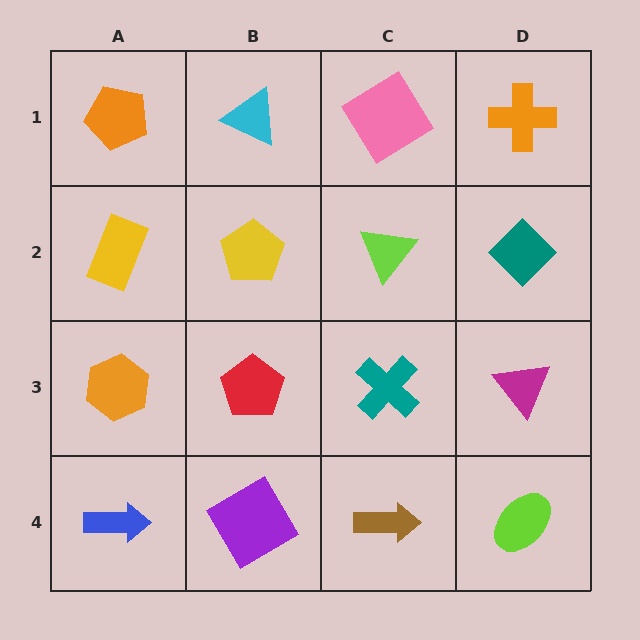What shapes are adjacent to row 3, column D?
A teal diamond (row 2, column D), a lime ellipse (row 4, column D), a teal cross (row 3, column C).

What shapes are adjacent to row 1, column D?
A teal diamond (row 2, column D), a pink diamond (row 1, column C).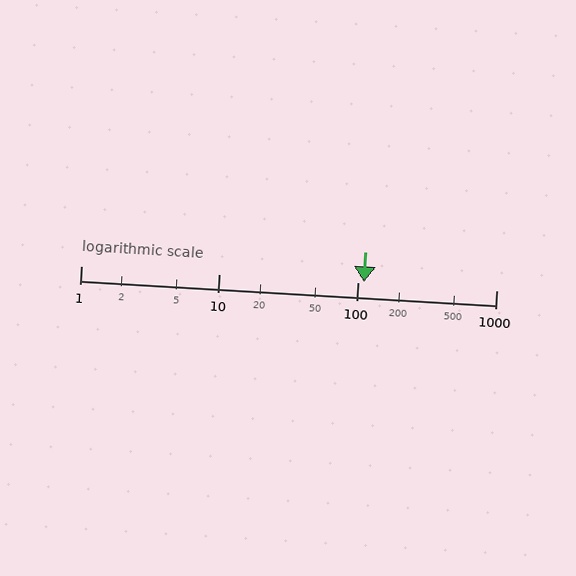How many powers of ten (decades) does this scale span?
The scale spans 3 decades, from 1 to 1000.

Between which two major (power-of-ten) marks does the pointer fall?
The pointer is between 100 and 1000.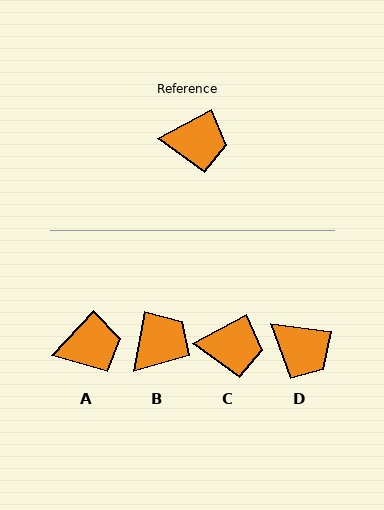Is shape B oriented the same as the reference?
No, it is off by about 53 degrees.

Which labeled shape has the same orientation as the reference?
C.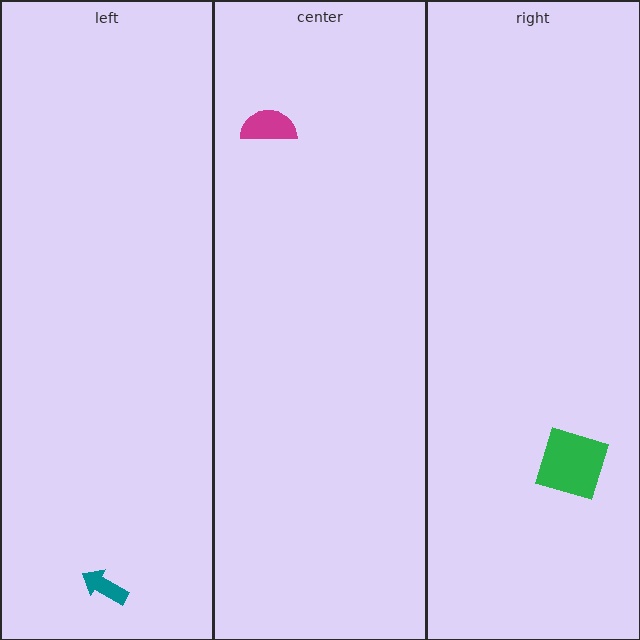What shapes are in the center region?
The magenta semicircle.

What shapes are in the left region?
The teal arrow.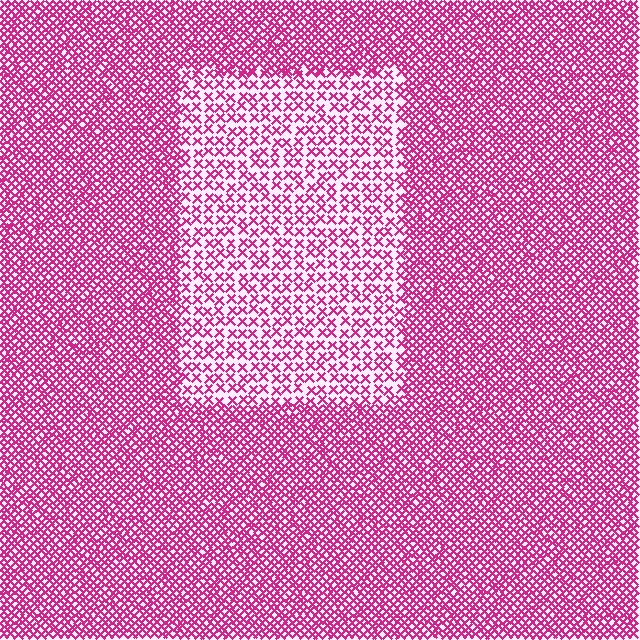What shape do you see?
I see a rectangle.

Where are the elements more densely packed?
The elements are more densely packed outside the rectangle boundary.